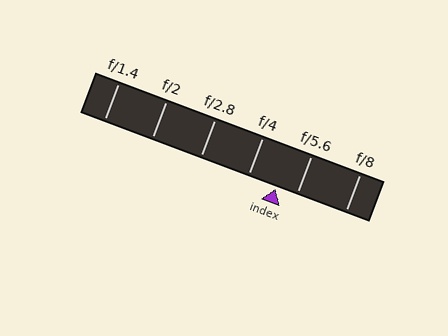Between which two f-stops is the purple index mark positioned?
The index mark is between f/4 and f/5.6.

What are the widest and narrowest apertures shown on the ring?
The widest aperture shown is f/1.4 and the narrowest is f/8.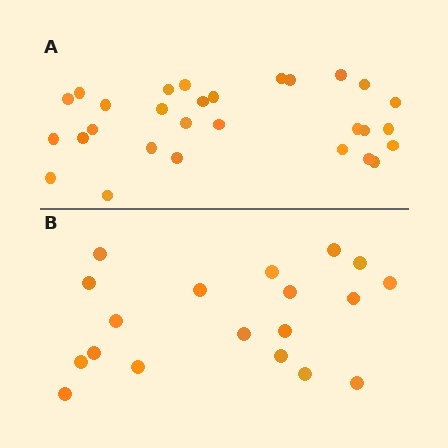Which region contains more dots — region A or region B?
Region A (the top region) has more dots.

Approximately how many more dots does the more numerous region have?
Region A has roughly 10 or so more dots than region B.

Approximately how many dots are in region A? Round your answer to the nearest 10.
About 30 dots. (The exact count is 29, which rounds to 30.)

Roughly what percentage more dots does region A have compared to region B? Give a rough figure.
About 55% more.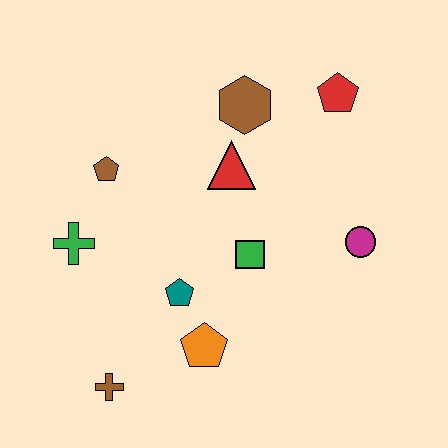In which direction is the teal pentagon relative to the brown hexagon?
The teal pentagon is below the brown hexagon.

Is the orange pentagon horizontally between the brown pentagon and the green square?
Yes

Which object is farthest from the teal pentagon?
The red pentagon is farthest from the teal pentagon.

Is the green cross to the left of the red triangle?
Yes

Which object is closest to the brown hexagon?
The red triangle is closest to the brown hexagon.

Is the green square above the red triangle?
No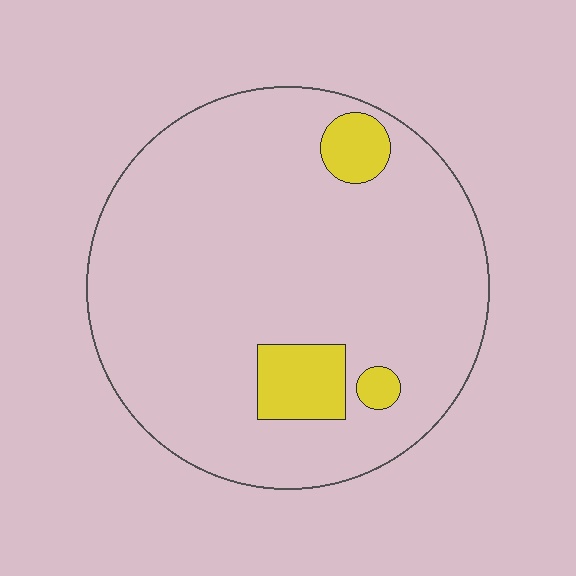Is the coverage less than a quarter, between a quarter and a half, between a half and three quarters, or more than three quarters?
Less than a quarter.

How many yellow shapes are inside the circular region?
3.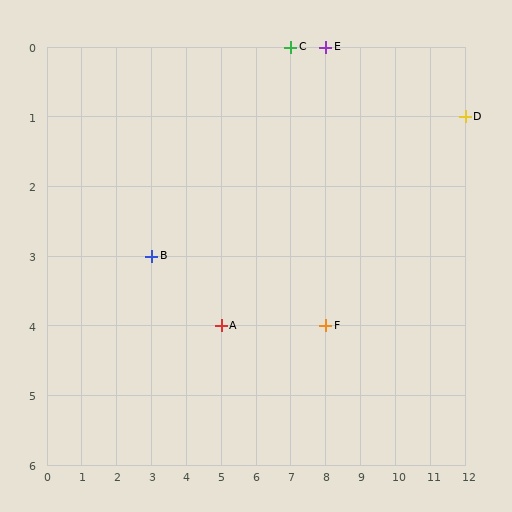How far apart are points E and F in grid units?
Points E and F are 4 rows apart.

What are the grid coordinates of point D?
Point D is at grid coordinates (12, 1).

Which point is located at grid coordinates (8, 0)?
Point E is at (8, 0).